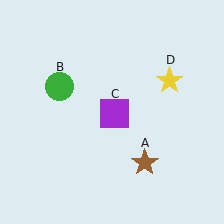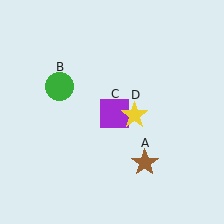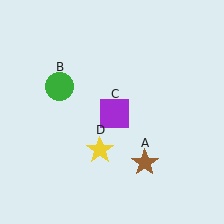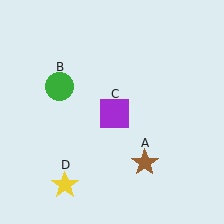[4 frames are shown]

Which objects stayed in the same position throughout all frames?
Brown star (object A) and green circle (object B) and purple square (object C) remained stationary.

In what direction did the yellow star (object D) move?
The yellow star (object D) moved down and to the left.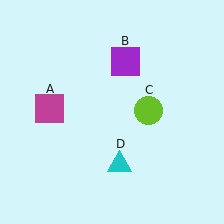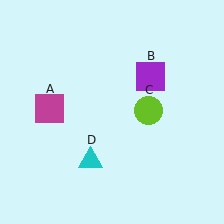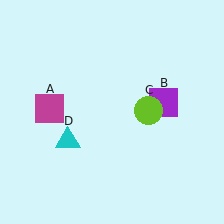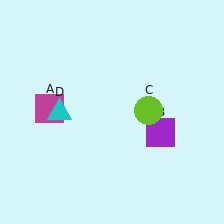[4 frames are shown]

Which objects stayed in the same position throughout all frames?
Magenta square (object A) and lime circle (object C) remained stationary.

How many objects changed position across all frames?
2 objects changed position: purple square (object B), cyan triangle (object D).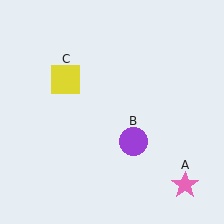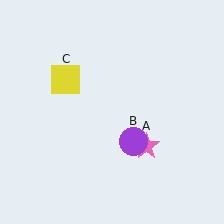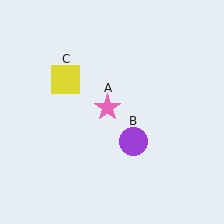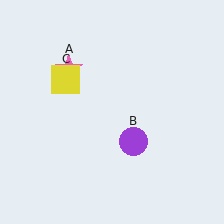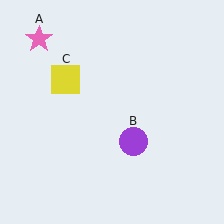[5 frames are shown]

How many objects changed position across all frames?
1 object changed position: pink star (object A).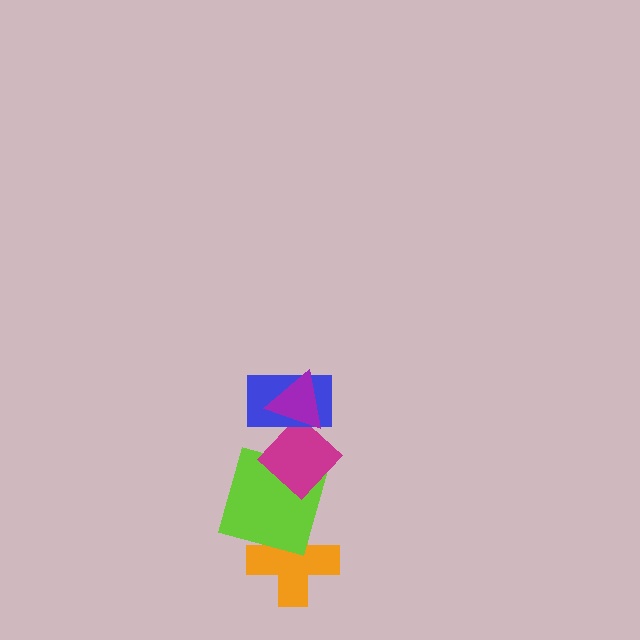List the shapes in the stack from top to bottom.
From top to bottom: the purple triangle, the blue rectangle, the magenta diamond, the lime square, the orange cross.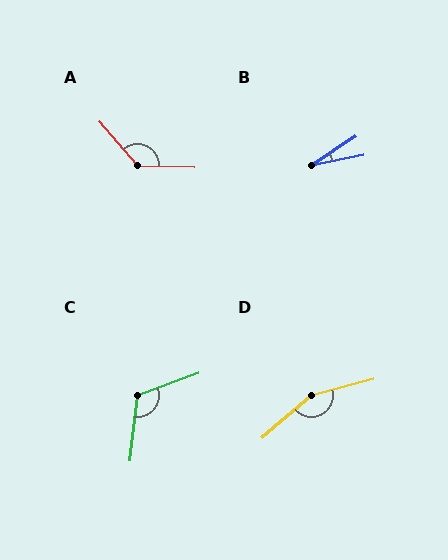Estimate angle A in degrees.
Approximately 132 degrees.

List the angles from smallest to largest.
B (22°), C (116°), A (132°), D (154°).